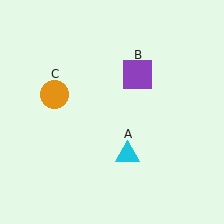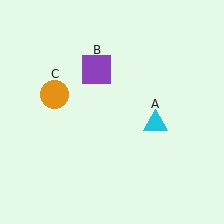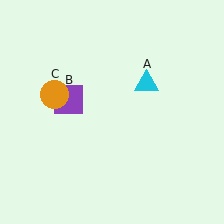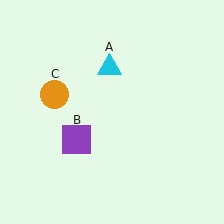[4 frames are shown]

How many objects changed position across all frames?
2 objects changed position: cyan triangle (object A), purple square (object B).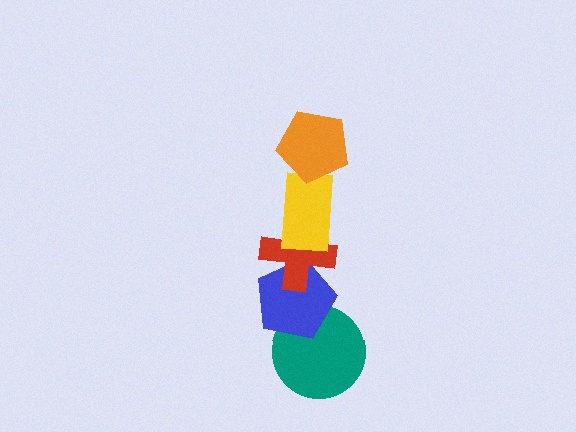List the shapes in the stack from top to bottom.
From top to bottom: the orange pentagon, the yellow rectangle, the red cross, the blue pentagon, the teal circle.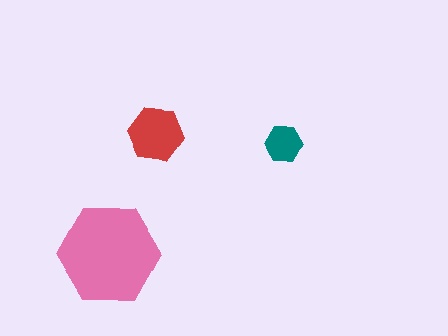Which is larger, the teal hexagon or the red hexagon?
The red one.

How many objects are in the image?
There are 3 objects in the image.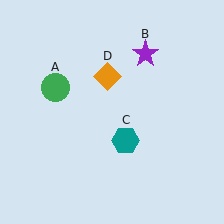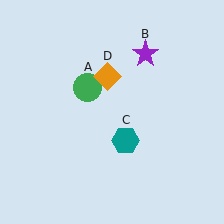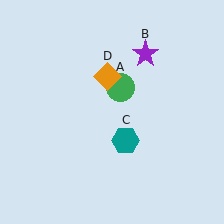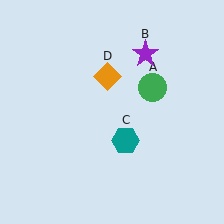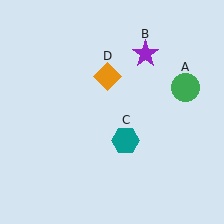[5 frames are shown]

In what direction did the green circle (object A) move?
The green circle (object A) moved right.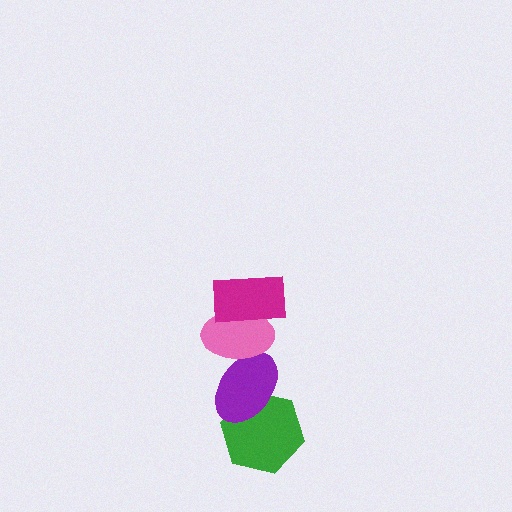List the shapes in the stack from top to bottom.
From top to bottom: the magenta rectangle, the pink ellipse, the purple ellipse, the green hexagon.